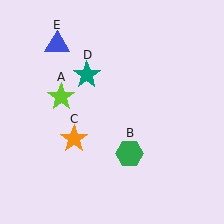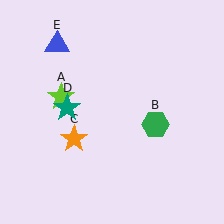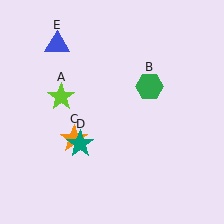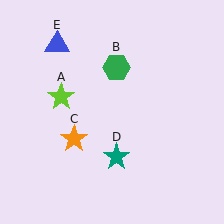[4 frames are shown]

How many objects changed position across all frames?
2 objects changed position: green hexagon (object B), teal star (object D).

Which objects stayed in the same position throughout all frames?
Lime star (object A) and orange star (object C) and blue triangle (object E) remained stationary.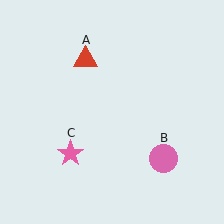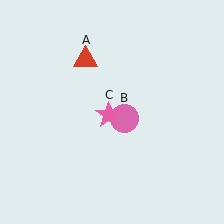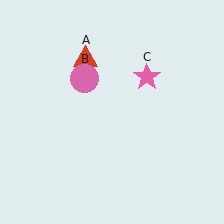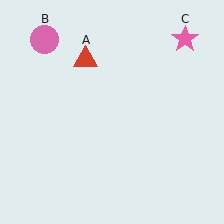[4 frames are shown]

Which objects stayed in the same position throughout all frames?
Red triangle (object A) remained stationary.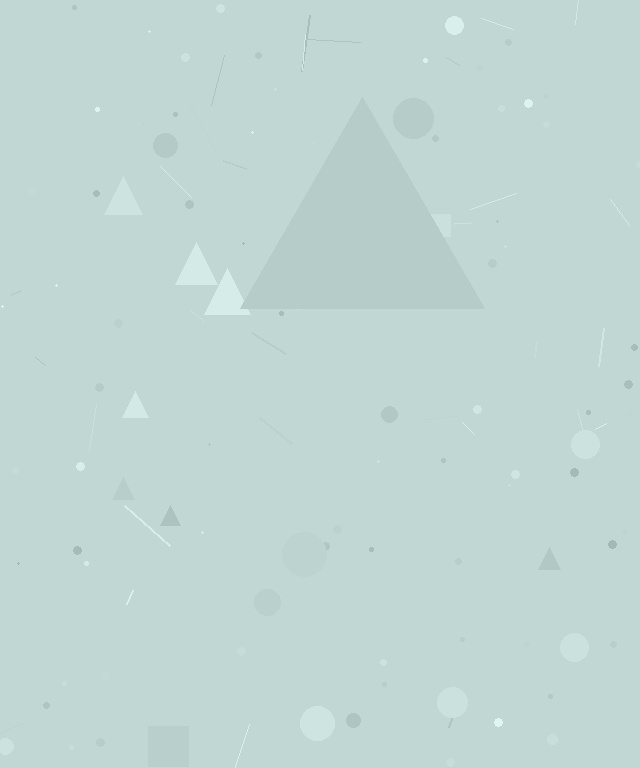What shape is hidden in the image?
A triangle is hidden in the image.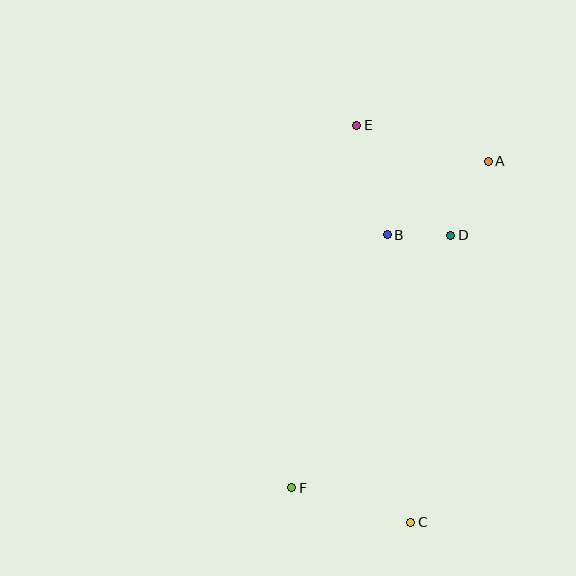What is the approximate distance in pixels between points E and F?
The distance between E and F is approximately 368 pixels.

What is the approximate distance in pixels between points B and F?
The distance between B and F is approximately 271 pixels.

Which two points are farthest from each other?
Points C and E are farthest from each other.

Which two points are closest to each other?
Points B and D are closest to each other.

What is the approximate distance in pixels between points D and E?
The distance between D and E is approximately 145 pixels.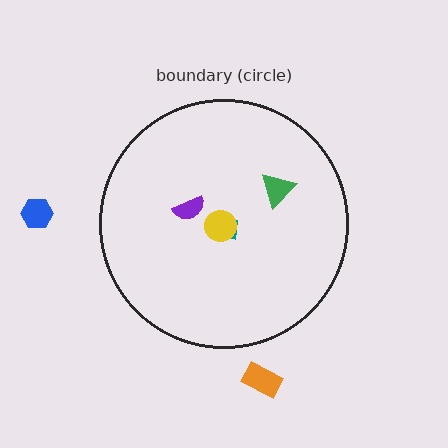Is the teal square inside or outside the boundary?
Inside.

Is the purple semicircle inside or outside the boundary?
Inside.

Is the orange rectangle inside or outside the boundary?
Outside.